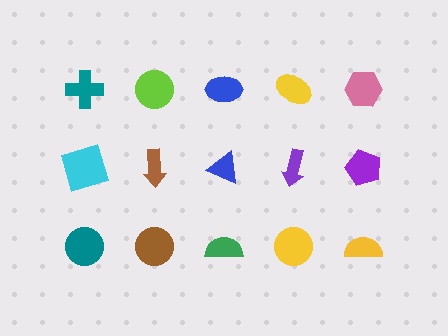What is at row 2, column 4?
A purple arrow.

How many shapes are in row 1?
5 shapes.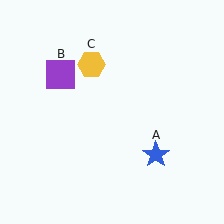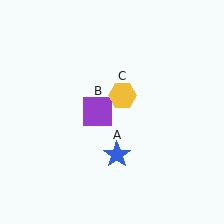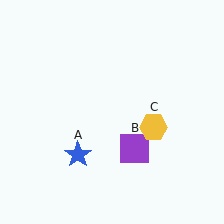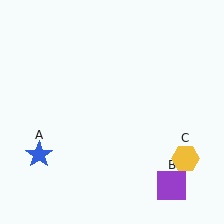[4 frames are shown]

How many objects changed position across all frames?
3 objects changed position: blue star (object A), purple square (object B), yellow hexagon (object C).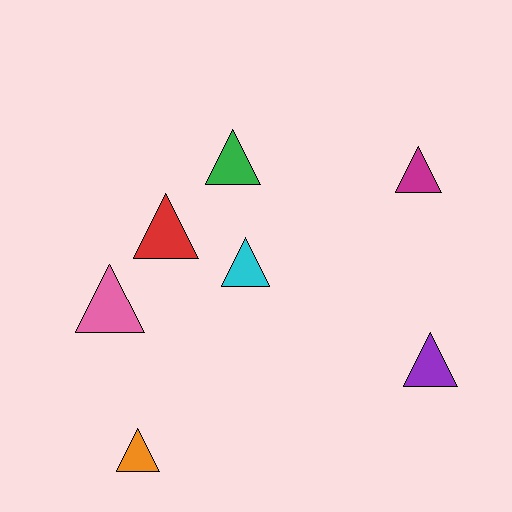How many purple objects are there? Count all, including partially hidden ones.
There is 1 purple object.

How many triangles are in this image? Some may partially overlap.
There are 7 triangles.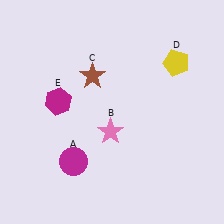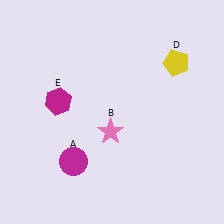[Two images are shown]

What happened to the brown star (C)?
The brown star (C) was removed in Image 2. It was in the top-left area of Image 1.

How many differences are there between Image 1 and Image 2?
There is 1 difference between the two images.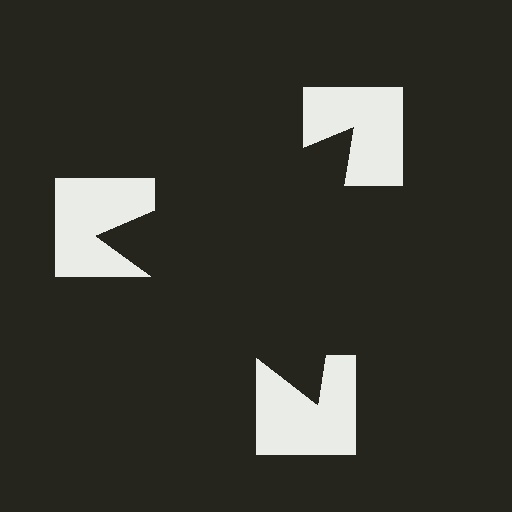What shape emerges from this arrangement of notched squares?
An illusory triangle — its edges are inferred from the aligned wedge cuts in the notched squares, not physically drawn.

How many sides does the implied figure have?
3 sides.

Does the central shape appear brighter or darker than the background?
It typically appears slightly darker than the background, even though no actual brightness change is drawn.